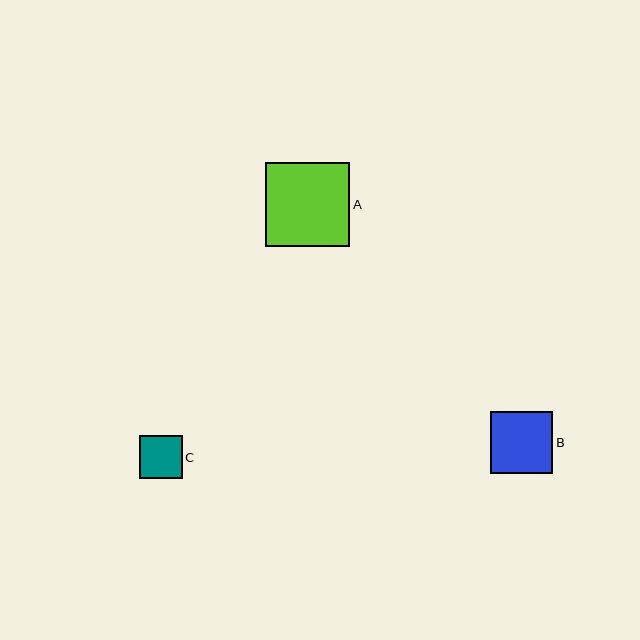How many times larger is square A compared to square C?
Square A is approximately 1.9 times the size of square C.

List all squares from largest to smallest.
From largest to smallest: A, B, C.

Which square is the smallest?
Square C is the smallest with a size of approximately 43 pixels.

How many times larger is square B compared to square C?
Square B is approximately 1.4 times the size of square C.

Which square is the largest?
Square A is the largest with a size of approximately 84 pixels.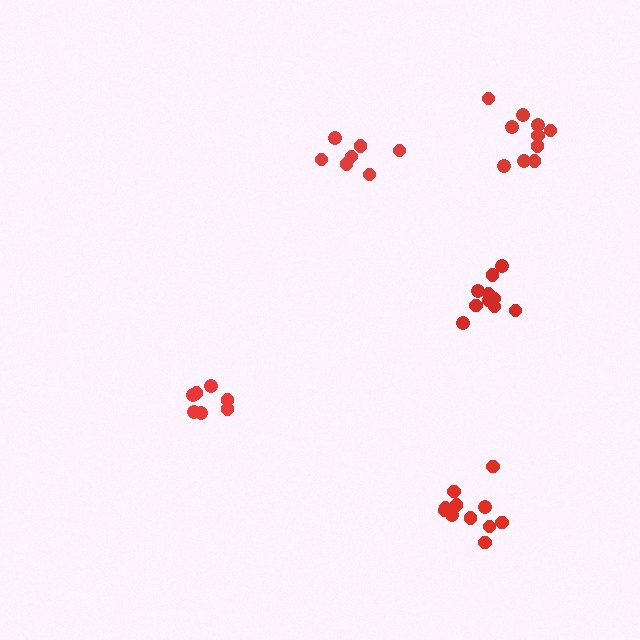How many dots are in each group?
Group 1: 7 dots, Group 2: 10 dots, Group 3: 11 dots, Group 4: 10 dots, Group 5: 7 dots (45 total).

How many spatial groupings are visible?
There are 5 spatial groupings.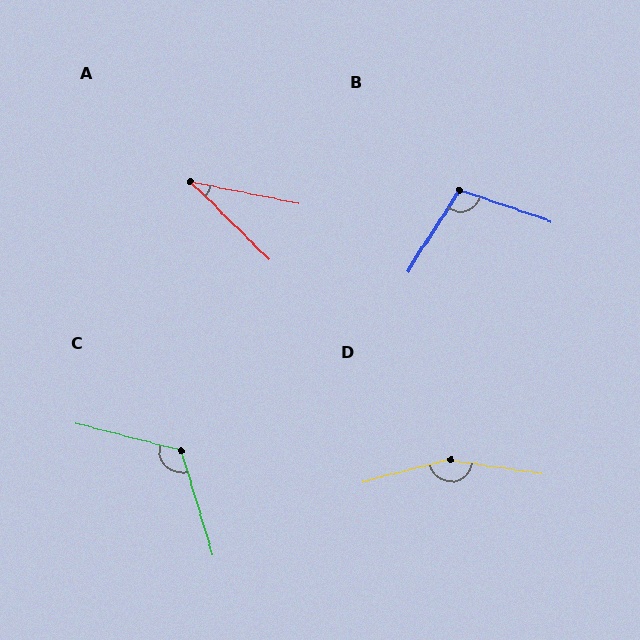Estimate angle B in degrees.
Approximately 103 degrees.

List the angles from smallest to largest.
A (33°), B (103°), C (121°), D (157°).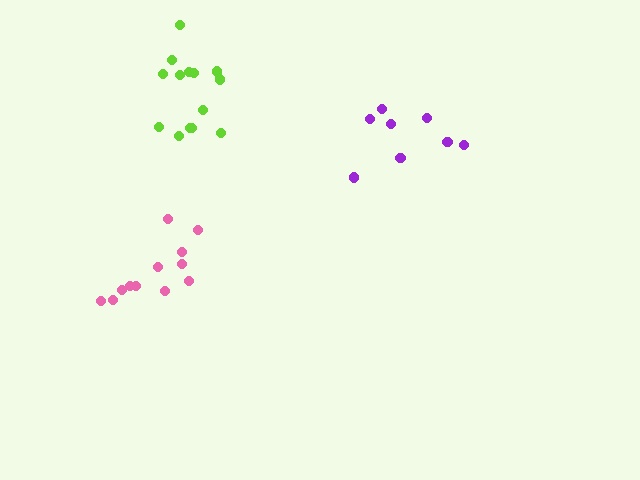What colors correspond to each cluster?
The clusters are colored: pink, lime, purple.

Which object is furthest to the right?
The purple cluster is rightmost.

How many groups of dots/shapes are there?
There are 3 groups.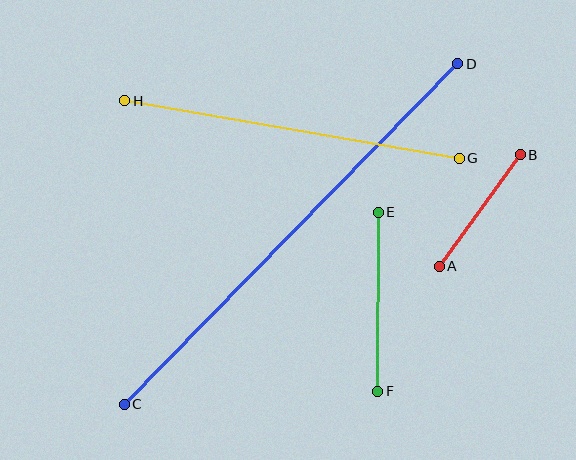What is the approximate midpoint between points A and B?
The midpoint is at approximately (480, 210) pixels.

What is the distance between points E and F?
The distance is approximately 179 pixels.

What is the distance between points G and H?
The distance is approximately 339 pixels.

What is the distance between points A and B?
The distance is approximately 138 pixels.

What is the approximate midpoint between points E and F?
The midpoint is at approximately (378, 302) pixels.